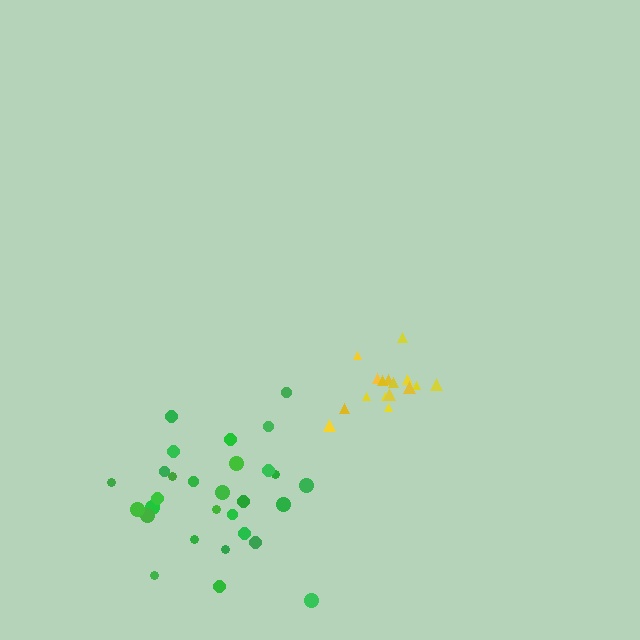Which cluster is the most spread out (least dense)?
Green.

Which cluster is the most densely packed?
Yellow.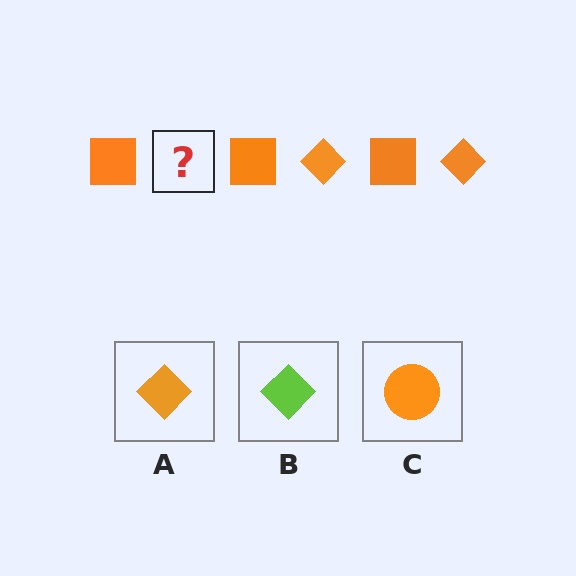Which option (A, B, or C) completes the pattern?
A.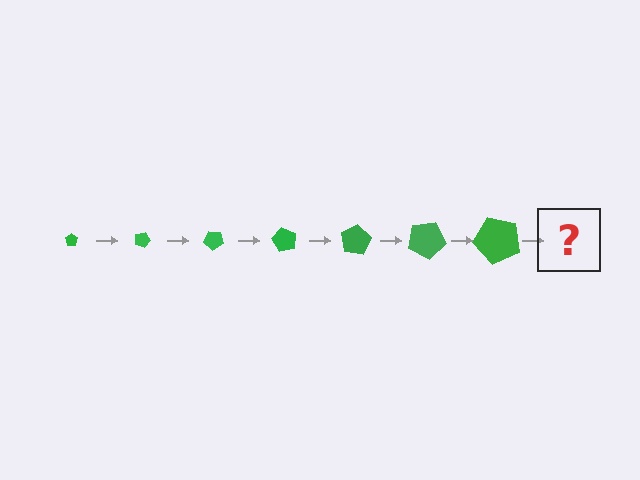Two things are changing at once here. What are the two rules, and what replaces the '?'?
The two rules are that the pentagon grows larger each step and it rotates 20 degrees each step. The '?' should be a pentagon, larger than the previous one and rotated 140 degrees from the start.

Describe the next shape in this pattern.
It should be a pentagon, larger than the previous one and rotated 140 degrees from the start.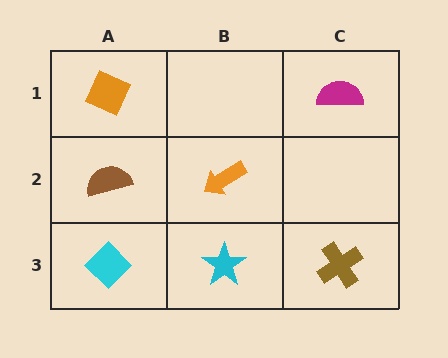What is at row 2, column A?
A brown semicircle.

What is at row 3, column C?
A brown cross.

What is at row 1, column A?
An orange diamond.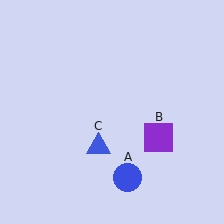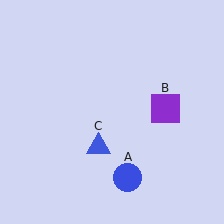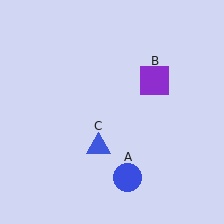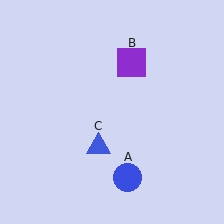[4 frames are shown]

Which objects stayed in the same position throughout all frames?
Blue circle (object A) and blue triangle (object C) remained stationary.